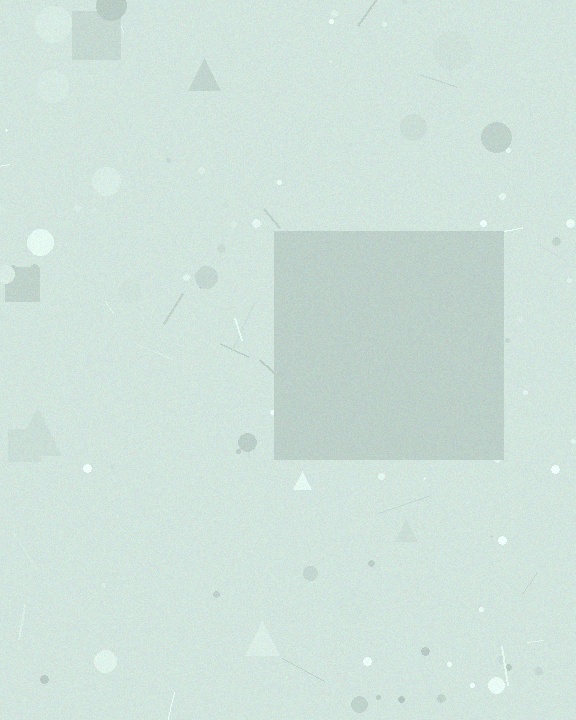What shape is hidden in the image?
A square is hidden in the image.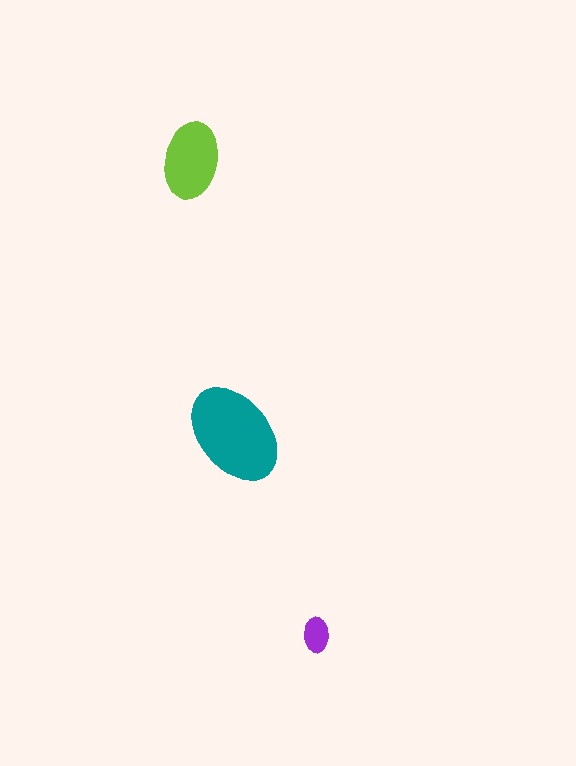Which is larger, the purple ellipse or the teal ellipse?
The teal one.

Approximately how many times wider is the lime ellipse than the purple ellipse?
About 2 times wider.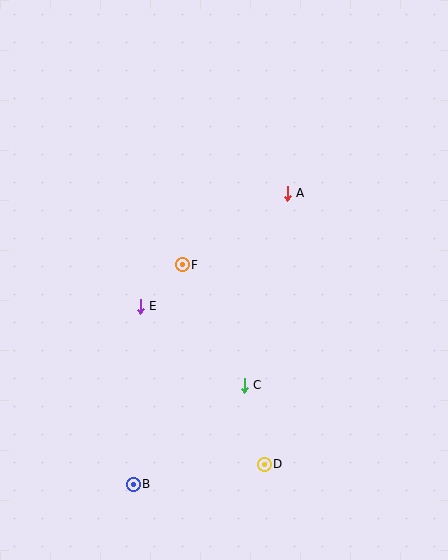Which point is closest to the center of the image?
Point F at (182, 265) is closest to the center.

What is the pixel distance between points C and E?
The distance between C and E is 131 pixels.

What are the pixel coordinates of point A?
Point A is at (287, 193).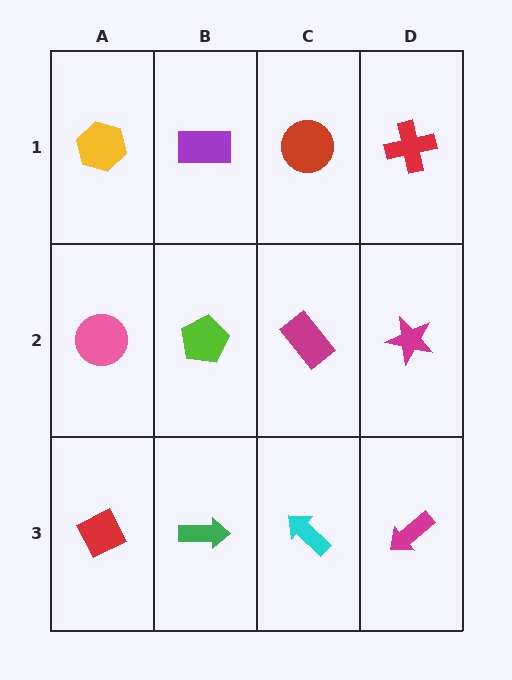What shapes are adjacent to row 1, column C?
A magenta rectangle (row 2, column C), a purple rectangle (row 1, column B), a red cross (row 1, column D).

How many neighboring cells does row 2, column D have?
3.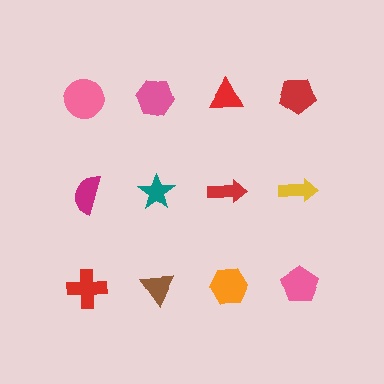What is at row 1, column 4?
A red pentagon.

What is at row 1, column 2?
A pink hexagon.